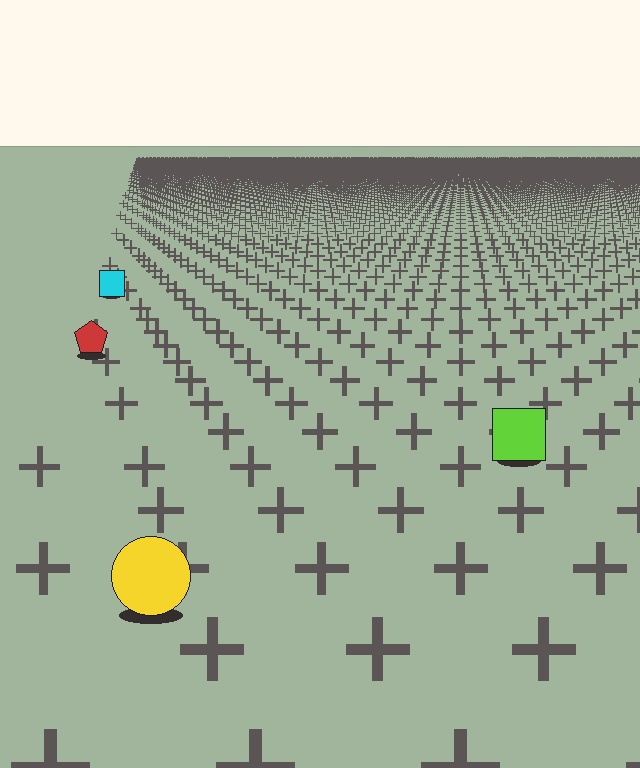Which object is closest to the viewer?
The yellow circle is closest. The texture marks near it are larger and more spread out.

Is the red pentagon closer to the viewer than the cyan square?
Yes. The red pentagon is closer — you can tell from the texture gradient: the ground texture is coarser near it.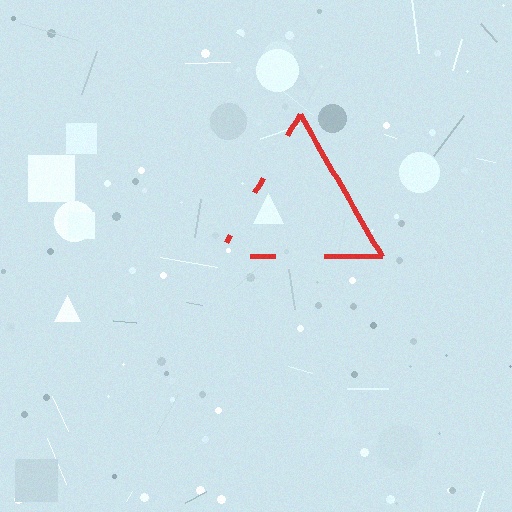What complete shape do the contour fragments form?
The contour fragments form a triangle.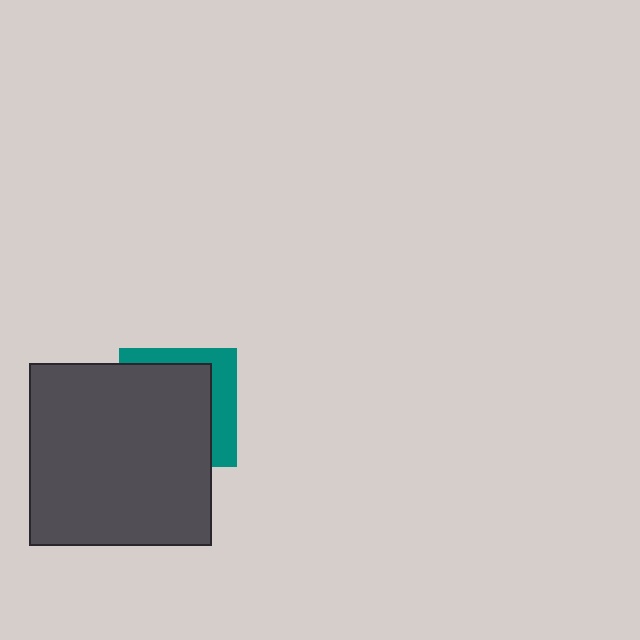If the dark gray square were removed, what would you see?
You would see the complete teal square.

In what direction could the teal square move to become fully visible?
The teal square could move toward the upper-right. That would shift it out from behind the dark gray square entirely.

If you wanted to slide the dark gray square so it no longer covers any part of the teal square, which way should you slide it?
Slide it toward the lower-left — that is the most direct way to separate the two shapes.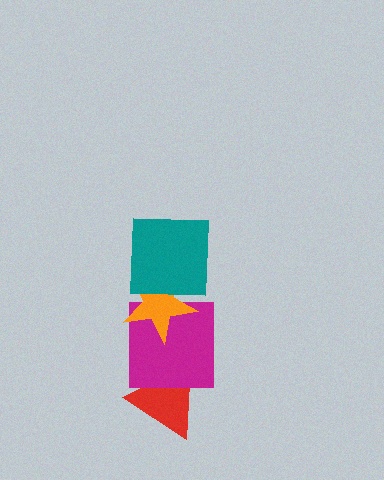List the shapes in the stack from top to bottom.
From top to bottom: the teal square, the orange star, the magenta square, the red triangle.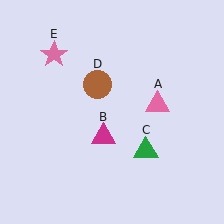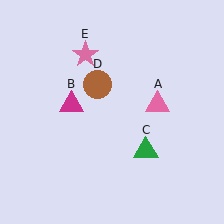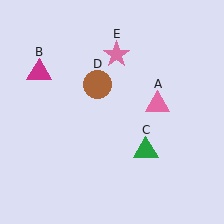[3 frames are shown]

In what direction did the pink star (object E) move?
The pink star (object E) moved right.